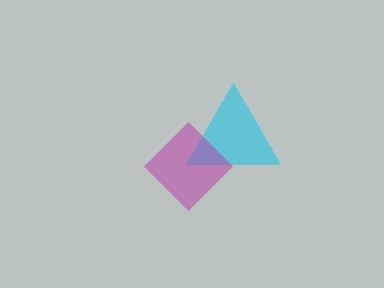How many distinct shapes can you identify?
There are 2 distinct shapes: a cyan triangle, a magenta diamond.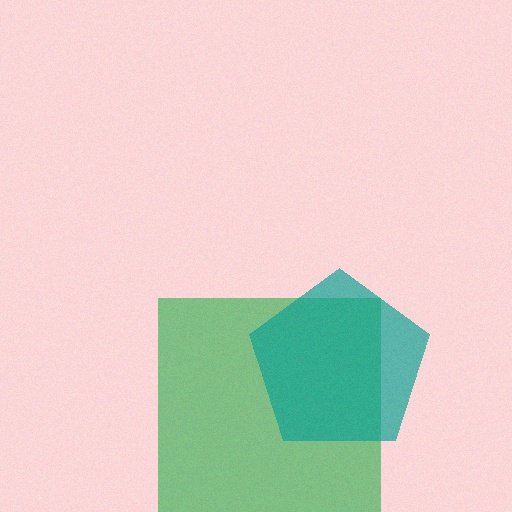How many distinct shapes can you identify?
There are 2 distinct shapes: a green square, a teal pentagon.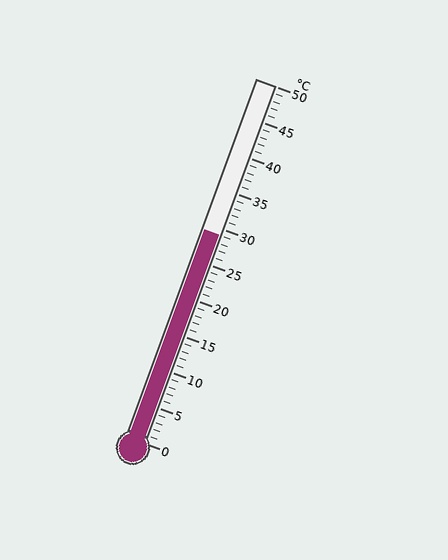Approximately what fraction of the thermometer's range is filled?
The thermometer is filled to approximately 60% of its range.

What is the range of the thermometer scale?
The thermometer scale ranges from 0°C to 50°C.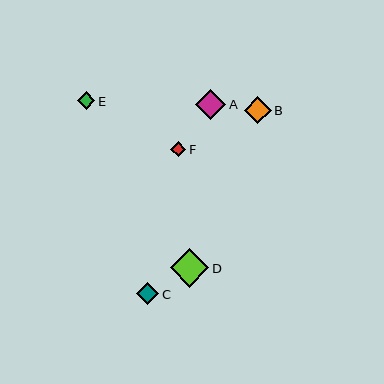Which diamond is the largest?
Diamond D is the largest with a size of approximately 38 pixels.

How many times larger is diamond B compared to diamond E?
Diamond B is approximately 1.5 times the size of diamond E.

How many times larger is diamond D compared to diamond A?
Diamond D is approximately 1.3 times the size of diamond A.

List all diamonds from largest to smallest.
From largest to smallest: D, A, B, C, E, F.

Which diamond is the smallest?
Diamond F is the smallest with a size of approximately 15 pixels.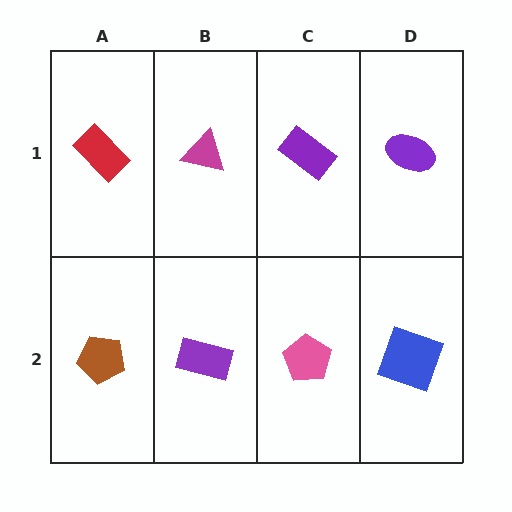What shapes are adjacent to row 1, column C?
A pink pentagon (row 2, column C), a magenta triangle (row 1, column B), a purple ellipse (row 1, column D).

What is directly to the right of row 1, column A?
A magenta triangle.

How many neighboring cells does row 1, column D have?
2.